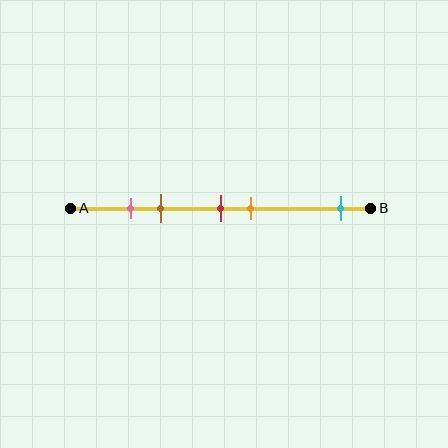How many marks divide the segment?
There are 5 marks dividing the segment.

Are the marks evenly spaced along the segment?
No, the marks are not evenly spaced.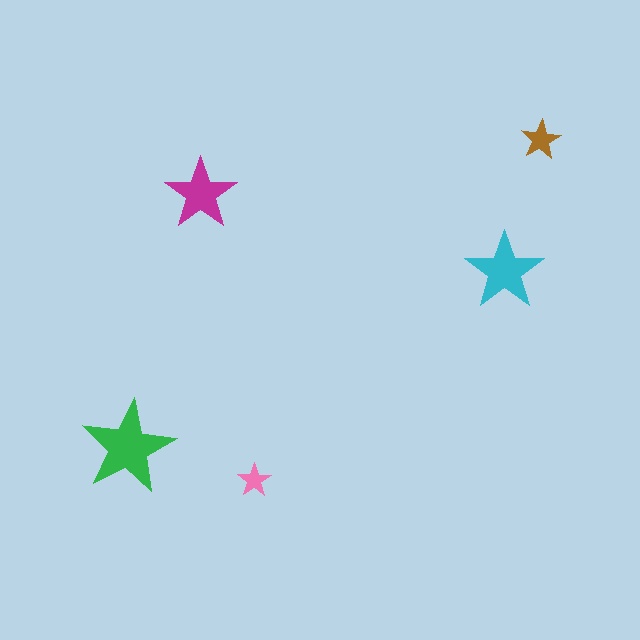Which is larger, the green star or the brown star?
The green one.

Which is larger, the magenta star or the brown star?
The magenta one.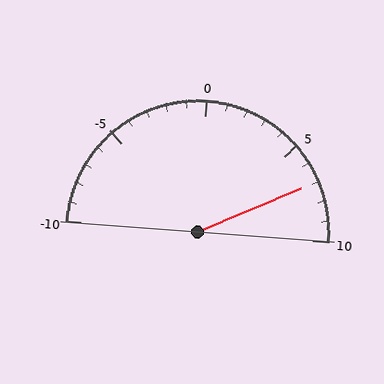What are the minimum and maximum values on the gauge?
The gauge ranges from -10 to 10.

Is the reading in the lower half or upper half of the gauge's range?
The reading is in the upper half of the range (-10 to 10).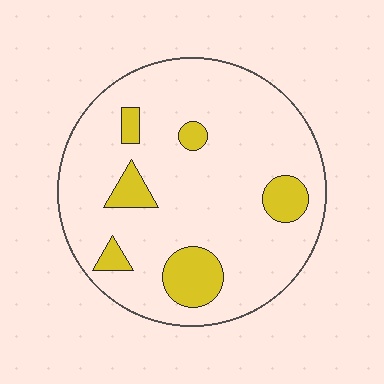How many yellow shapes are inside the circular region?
6.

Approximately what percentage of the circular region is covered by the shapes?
Approximately 15%.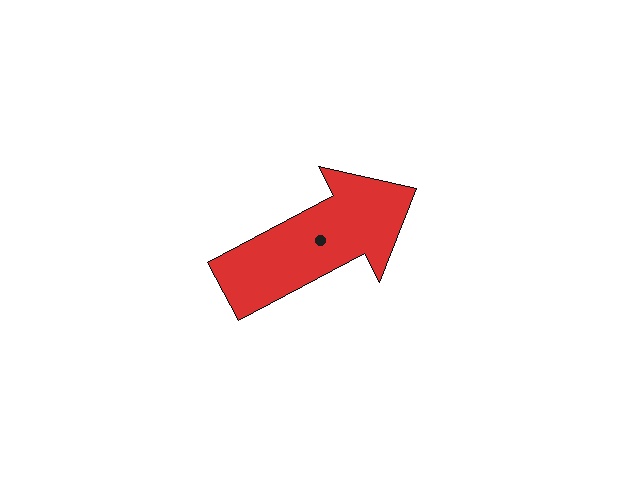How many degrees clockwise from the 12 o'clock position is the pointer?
Approximately 62 degrees.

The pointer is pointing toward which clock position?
Roughly 2 o'clock.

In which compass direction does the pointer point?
Northeast.